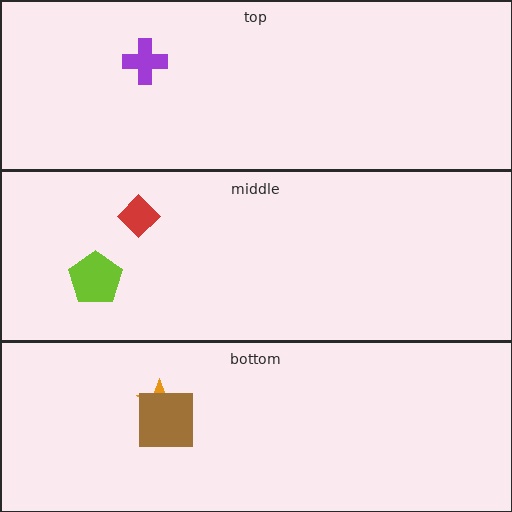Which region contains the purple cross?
The top region.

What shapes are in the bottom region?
The orange star, the brown square.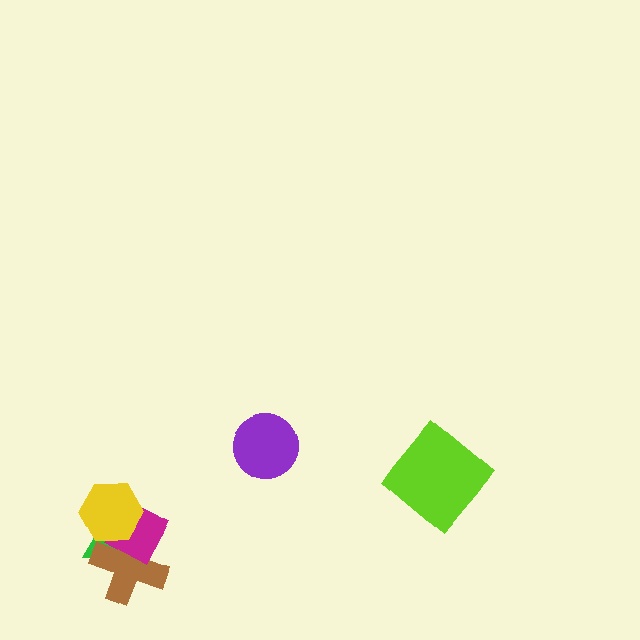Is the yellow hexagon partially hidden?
No, no other shape covers it.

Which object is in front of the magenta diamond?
The yellow hexagon is in front of the magenta diamond.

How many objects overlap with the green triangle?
3 objects overlap with the green triangle.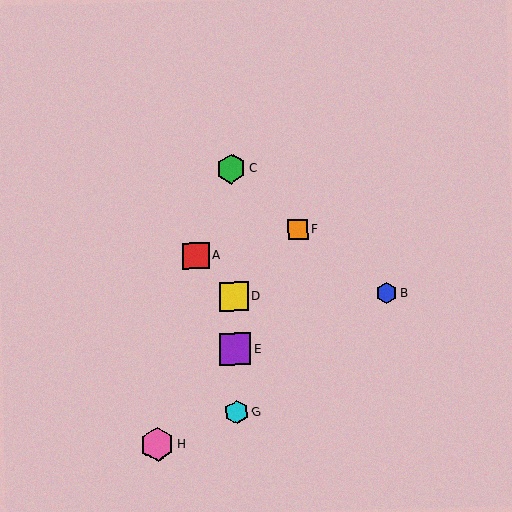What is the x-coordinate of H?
Object H is at x≈157.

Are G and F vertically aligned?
No, G is at x≈236 and F is at x≈298.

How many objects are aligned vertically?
4 objects (C, D, E, G) are aligned vertically.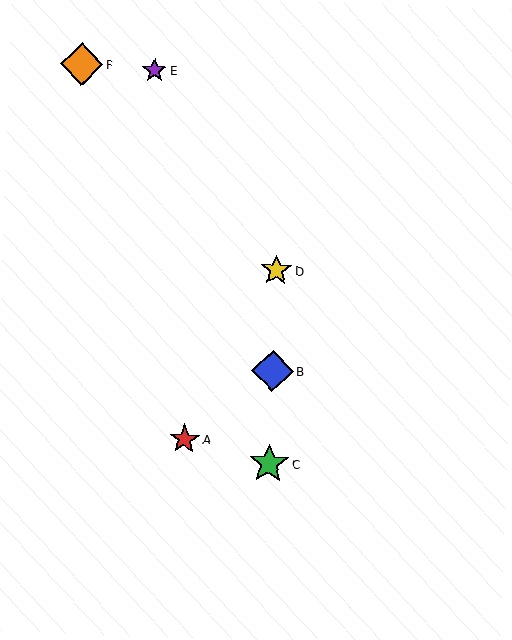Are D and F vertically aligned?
No, D is at x≈276 and F is at x≈82.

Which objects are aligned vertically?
Objects B, C, D are aligned vertically.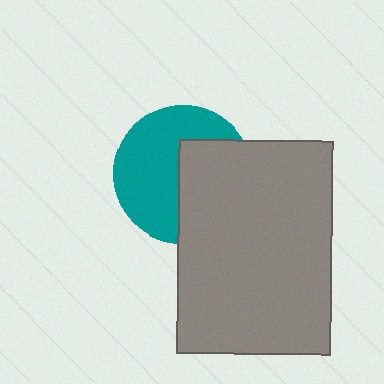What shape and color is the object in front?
The object in front is a gray rectangle.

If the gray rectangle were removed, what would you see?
You would see the complete teal circle.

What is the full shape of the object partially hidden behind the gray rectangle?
The partially hidden object is a teal circle.